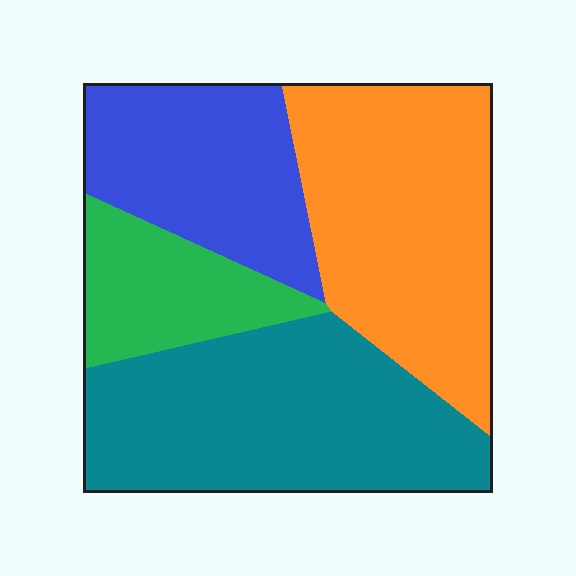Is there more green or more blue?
Blue.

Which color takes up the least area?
Green, at roughly 15%.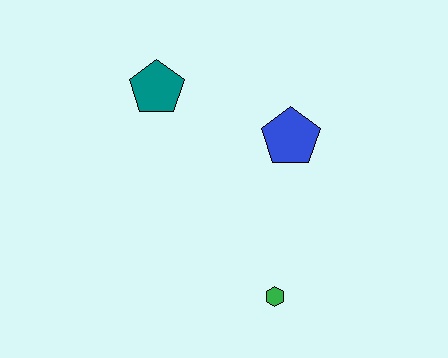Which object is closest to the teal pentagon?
The blue pentagon is closest to the teal pentagon.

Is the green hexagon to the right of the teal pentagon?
Yes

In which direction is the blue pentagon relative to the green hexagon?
The blue pentagon is above the green hexagon.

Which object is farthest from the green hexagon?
The teal pentagon is farthest from the green hexagon.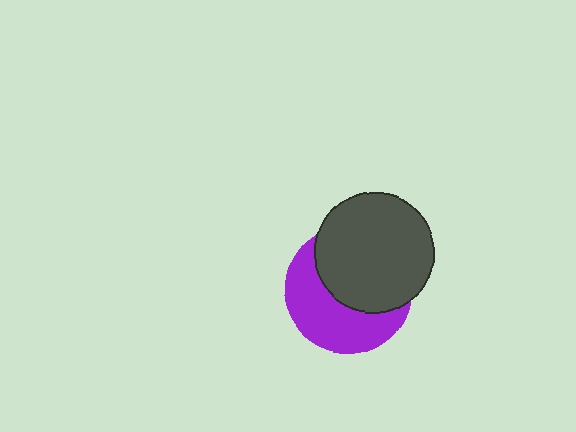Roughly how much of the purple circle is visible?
About half of it is visible (roughly 48%).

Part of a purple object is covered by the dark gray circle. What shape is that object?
It is a circle.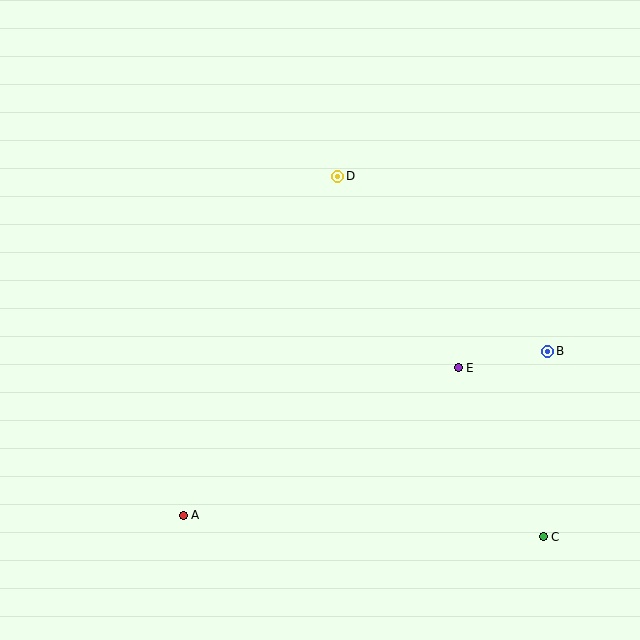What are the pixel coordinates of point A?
Point A is at (183, 515).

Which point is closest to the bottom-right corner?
Point C is closest to the bottom-right corner.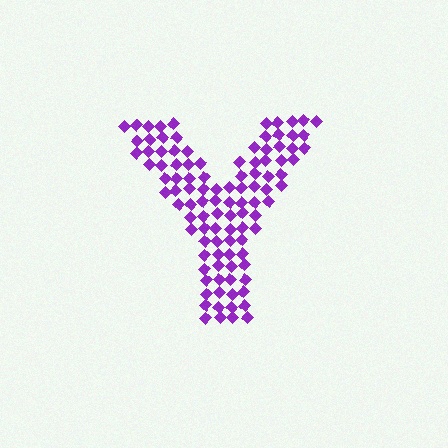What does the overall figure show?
The overall figure shows the letter Y.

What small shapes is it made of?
It is made of small diamonds.